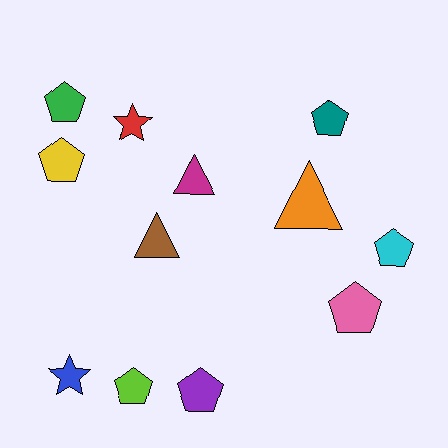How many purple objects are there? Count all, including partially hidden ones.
There is 1 purple object.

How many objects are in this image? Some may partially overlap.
There are 12 objects.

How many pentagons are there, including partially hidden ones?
There are 7 pentagons.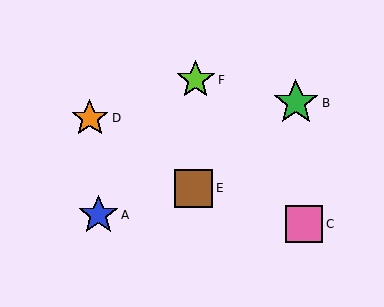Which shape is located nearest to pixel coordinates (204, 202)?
The brown square (labeled E) at (194, 188) is nearest to that location.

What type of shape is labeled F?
Shape F is a lime star.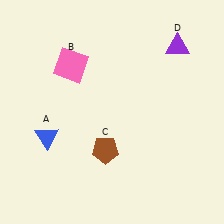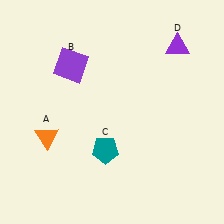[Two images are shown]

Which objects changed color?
A changed from blue to orange. B changed from pink to purple. C changed from brown to teal.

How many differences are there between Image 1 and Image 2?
There are 3 differences between the two images.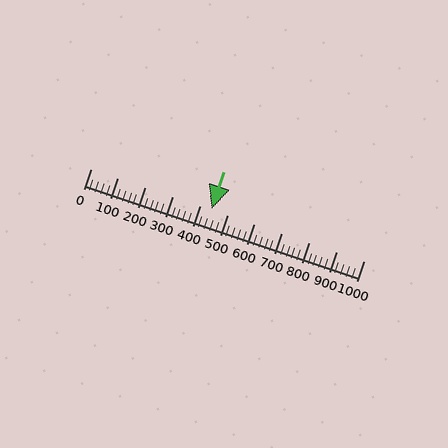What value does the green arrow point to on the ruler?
The green arrow points to approximately 442.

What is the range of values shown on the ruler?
The ruler shows values from 0 to 1000.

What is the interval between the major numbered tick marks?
The major tick marks are spaced 100 units apart.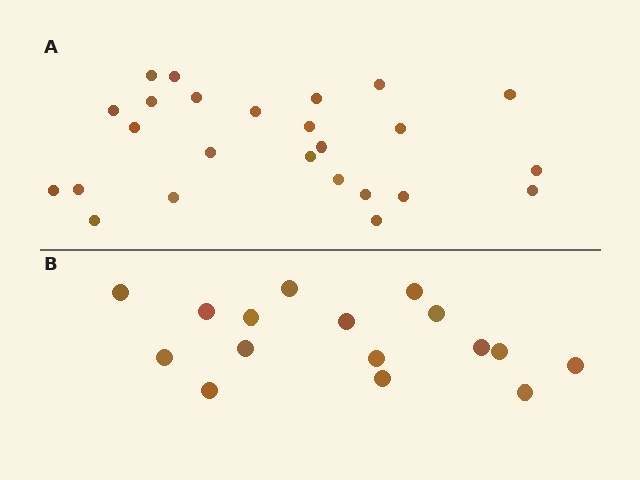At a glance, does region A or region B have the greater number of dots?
Region A (the top region) has more dots.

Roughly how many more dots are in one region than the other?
Region A has roughly 8 or so more dots than region B.